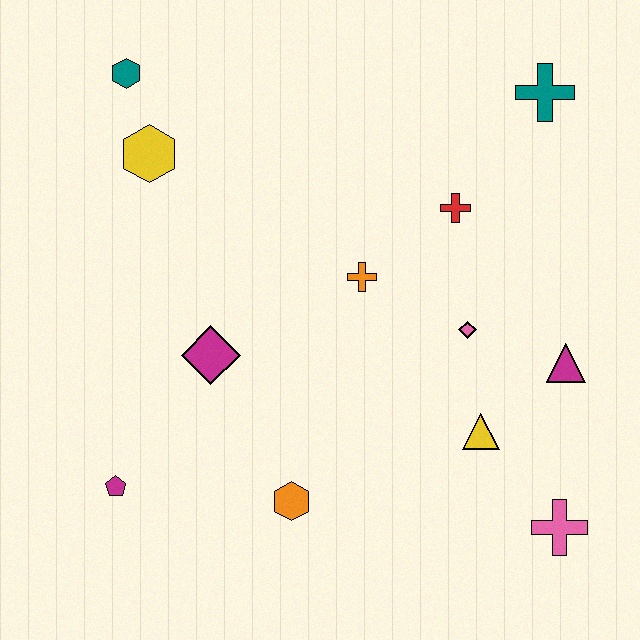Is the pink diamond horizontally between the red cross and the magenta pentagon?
No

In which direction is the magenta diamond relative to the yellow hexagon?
The magenta diamond is below the yellow hexagon.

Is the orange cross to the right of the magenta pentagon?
Yes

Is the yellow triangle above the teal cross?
No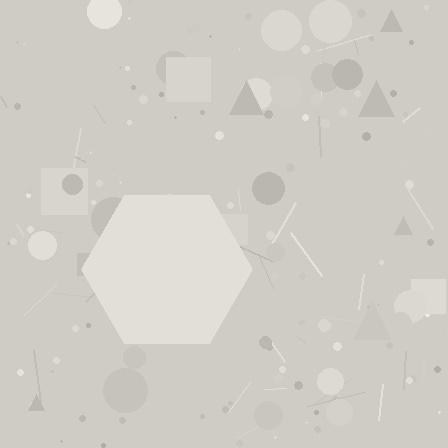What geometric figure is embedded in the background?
A hexagon is embedded in the background.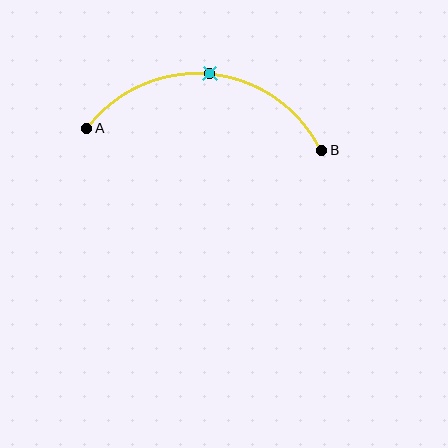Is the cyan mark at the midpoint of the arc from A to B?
Yes. The cyan mark lies on the arc at equal arc-length from both A and B — it is the arc midpoint.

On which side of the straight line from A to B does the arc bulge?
The arc bulges above the straight line connecting A and B.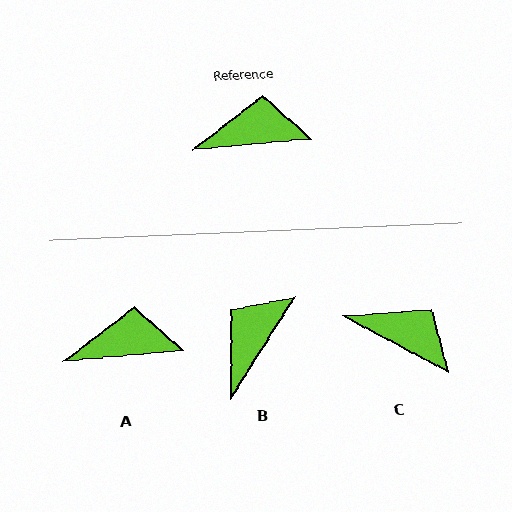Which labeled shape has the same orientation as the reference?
A.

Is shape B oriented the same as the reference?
No, it is off by about 53 degrees.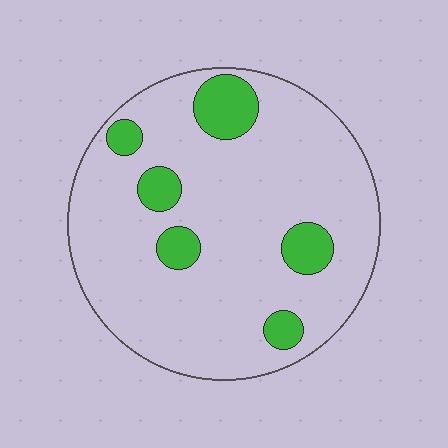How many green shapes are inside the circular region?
6.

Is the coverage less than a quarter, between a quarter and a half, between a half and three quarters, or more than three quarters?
Less than a quarter.